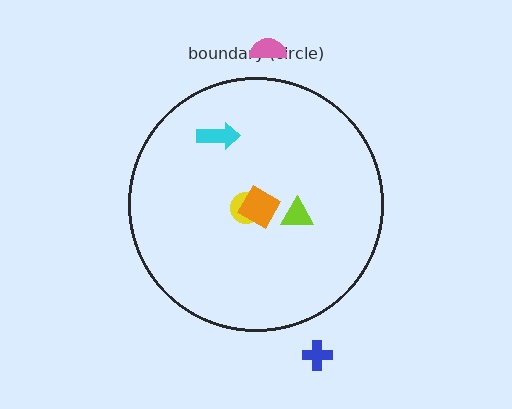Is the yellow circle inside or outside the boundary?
Inside.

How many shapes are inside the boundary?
4 inside, 2 outside.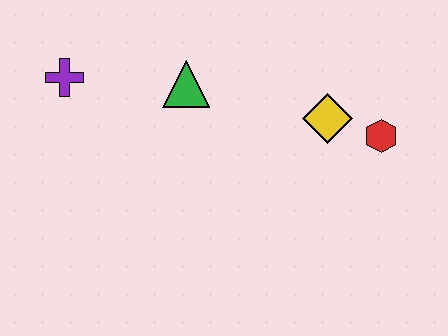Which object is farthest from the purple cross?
The red hexagon is farthest from the purple cross.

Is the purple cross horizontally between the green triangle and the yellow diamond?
No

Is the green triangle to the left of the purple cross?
No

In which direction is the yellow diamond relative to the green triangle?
The yellow diamond is to the right of the green triangle.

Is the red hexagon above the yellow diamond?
No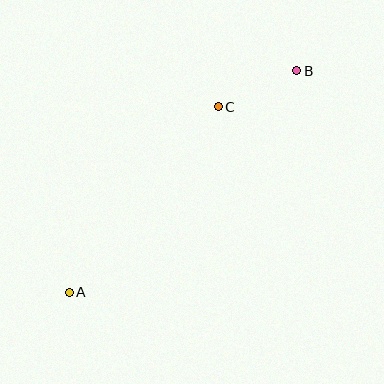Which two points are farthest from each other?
Points A and B are farthest from each other.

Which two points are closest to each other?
Points B and C are closest to each other.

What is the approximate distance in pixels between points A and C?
The distance between A and C is approximately 238 pixels.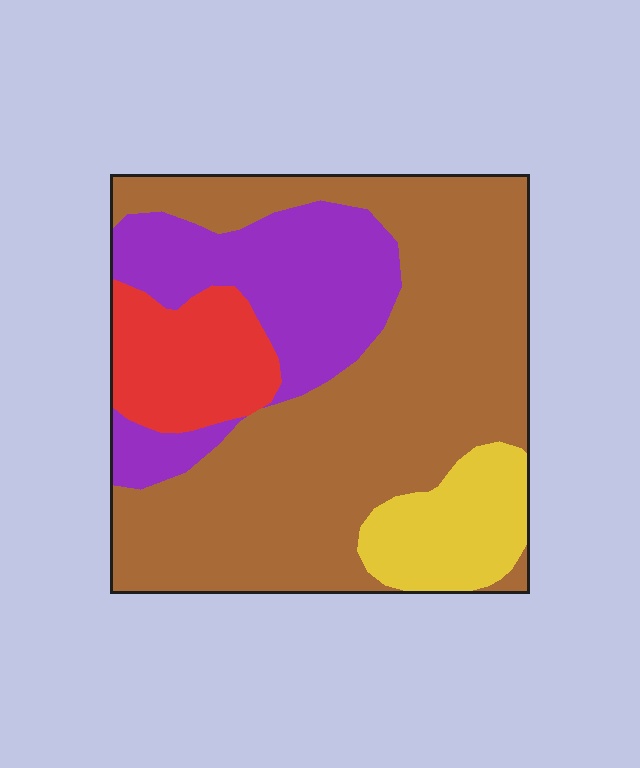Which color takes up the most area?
Brown, at roughly 55%.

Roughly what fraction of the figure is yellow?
Yellow takes up about one tenth (1/10) of the figure.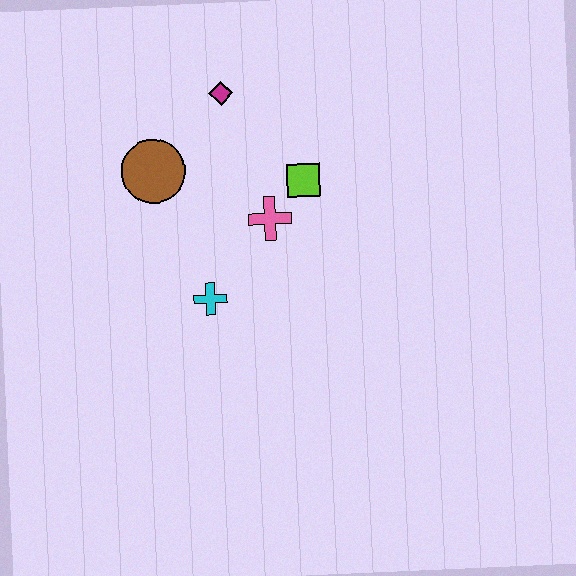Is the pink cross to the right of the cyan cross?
Yes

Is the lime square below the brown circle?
Yes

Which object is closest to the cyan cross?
The pink cross is closest to the cyan cross.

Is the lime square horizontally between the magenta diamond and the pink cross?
No